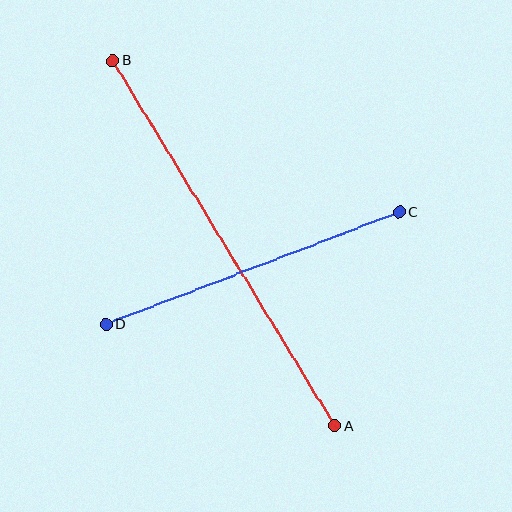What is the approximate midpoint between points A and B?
The midpoint is at approximately (224, 243) pixels.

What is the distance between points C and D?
The distance is approximately 314 pixels.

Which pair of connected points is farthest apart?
Points A and B are farthest apart.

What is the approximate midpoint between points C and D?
The midpoint is at approximately (252, 268) pixels.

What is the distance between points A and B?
The distance is approximately 428 pixels.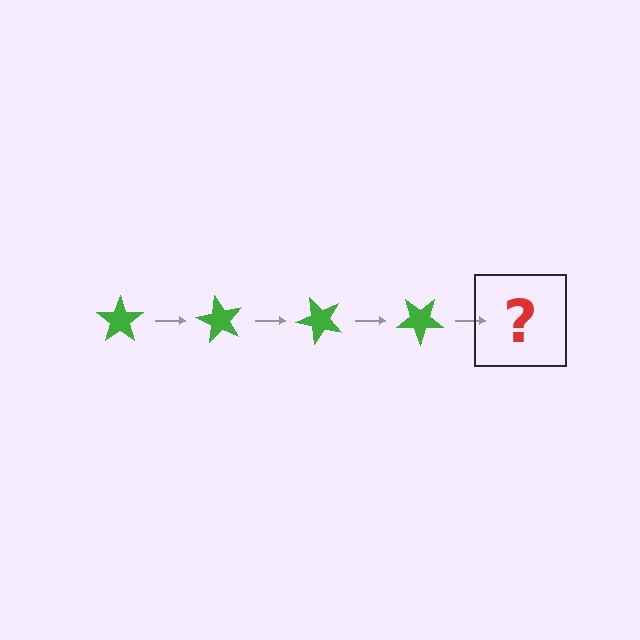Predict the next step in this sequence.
The next step is a green star rotated 240 degrees.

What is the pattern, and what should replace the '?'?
The pattern is that the star rotates 60 degrees each step. The '?' should be a green star rotated 240 degrees.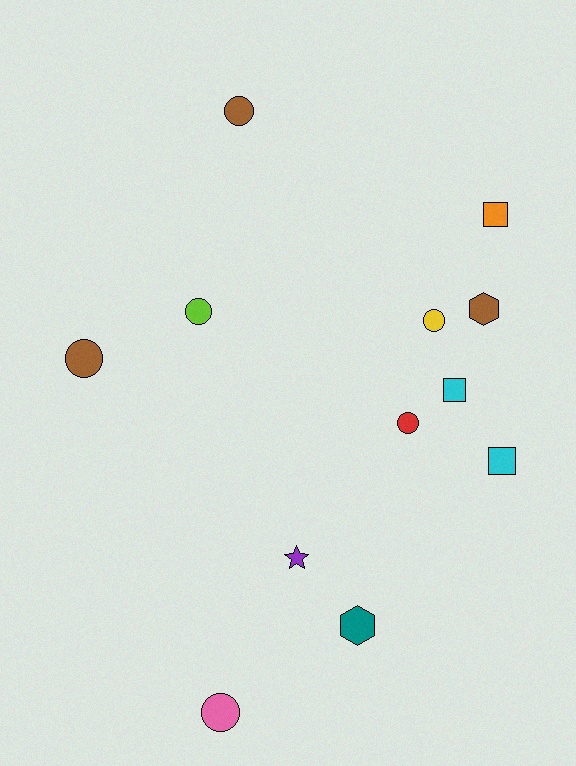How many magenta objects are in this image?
There are no magenta objects.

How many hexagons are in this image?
There are 2 hexagons.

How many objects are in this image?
There are 12 objects.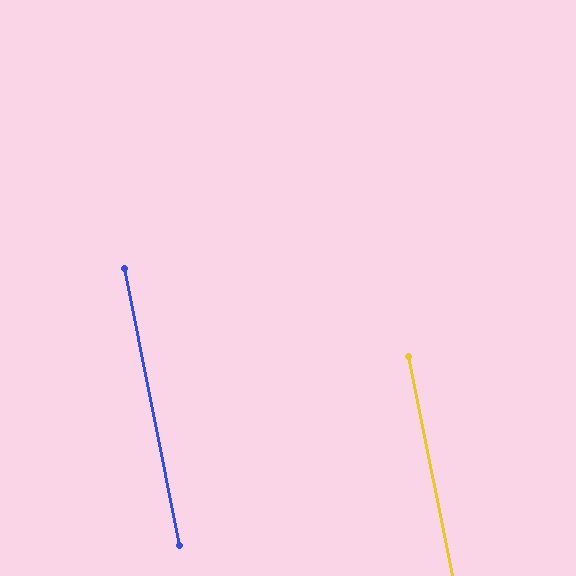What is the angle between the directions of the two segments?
Approximately 0 degrees.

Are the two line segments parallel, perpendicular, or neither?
Parallel — their directions differ by only 0.1°.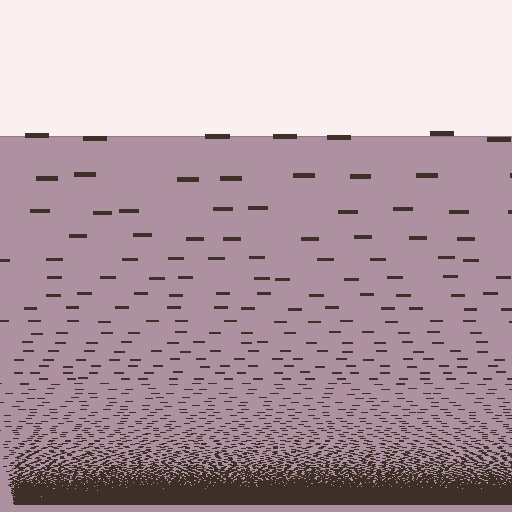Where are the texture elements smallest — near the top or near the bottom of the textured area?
Near the bottom.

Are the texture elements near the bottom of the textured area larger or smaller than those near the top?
Smaller. The gradient is inverted — elements near the bottom are smaller and denser.